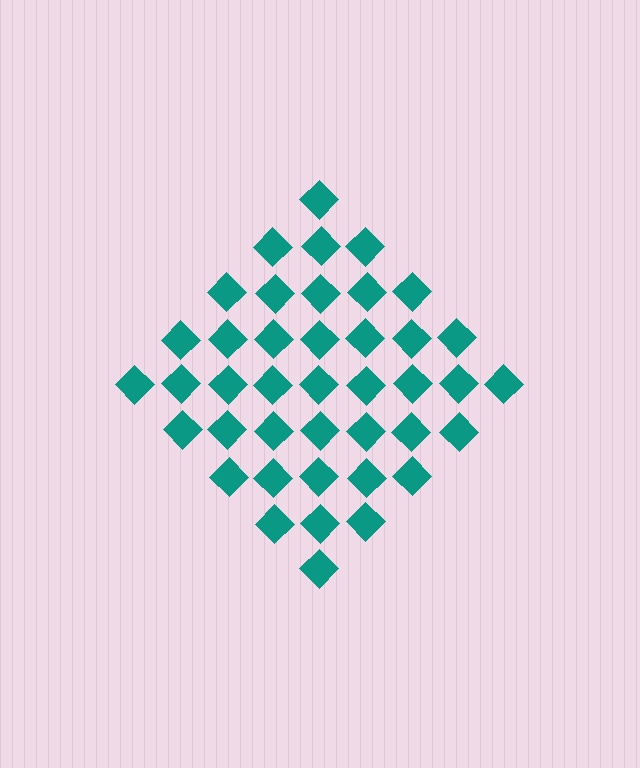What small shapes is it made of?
It is made of small diamonds.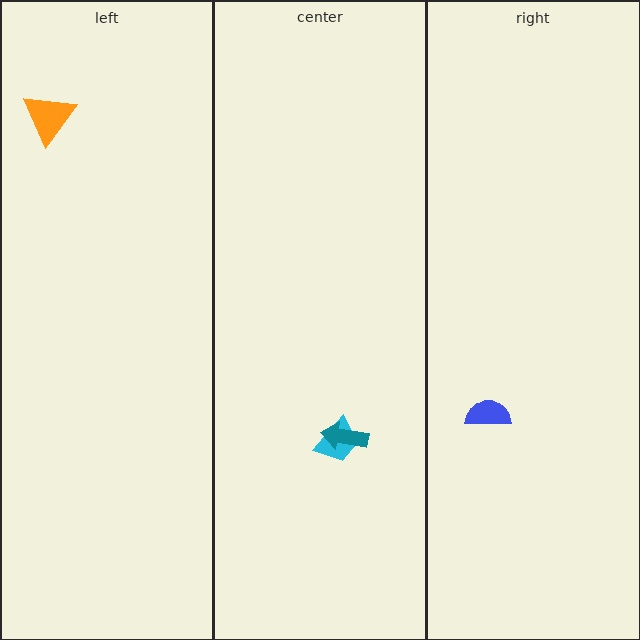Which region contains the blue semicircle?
The right region.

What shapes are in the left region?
The orange triangle.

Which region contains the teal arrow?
The center region.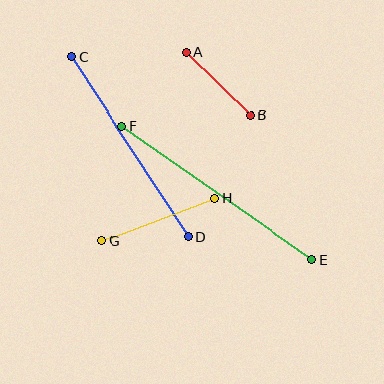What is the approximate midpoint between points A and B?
The midpoint is at approximately (219, 84) pixels.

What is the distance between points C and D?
The distance is approximately 215 pixels.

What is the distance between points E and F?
The distance is approximately 231 pixels.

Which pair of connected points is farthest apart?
Points E and F are farthest apart.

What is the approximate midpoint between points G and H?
The midpoint is at approximately (158, 220) pixels.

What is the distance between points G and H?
The distance is approximately 121 pixels.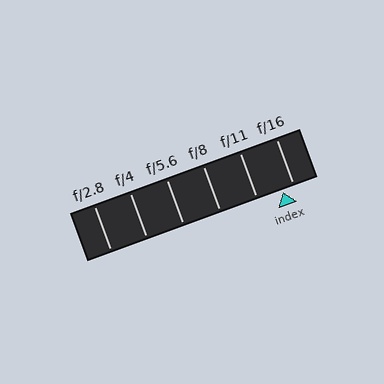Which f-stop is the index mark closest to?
The index mark is closest to f/16.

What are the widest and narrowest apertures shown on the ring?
The widest aperture shown is f/2.8 and the narrowest is f/16.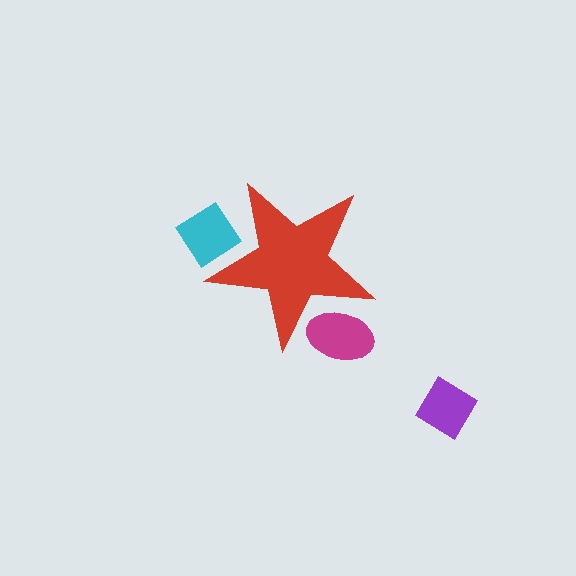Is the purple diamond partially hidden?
No, the purple diamond is fully visible.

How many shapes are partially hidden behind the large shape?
2 shapes are partially hidden.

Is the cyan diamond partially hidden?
Yes, the cyan diamond is partially hidden behind the red star.